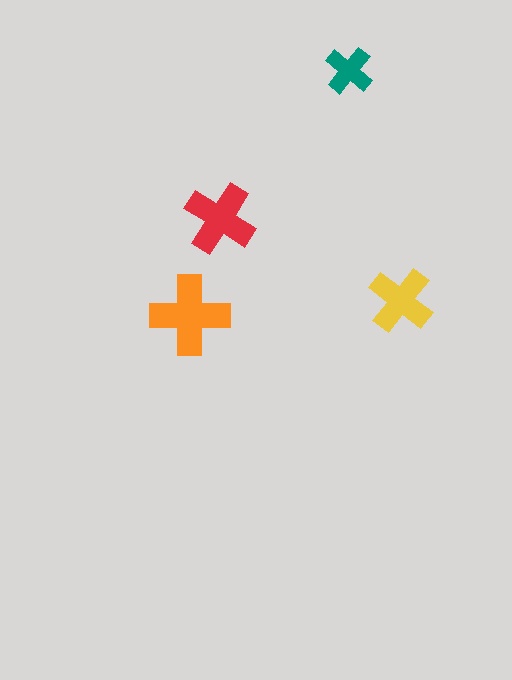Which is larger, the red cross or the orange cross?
The orange one.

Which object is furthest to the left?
The orange cross is leftmost.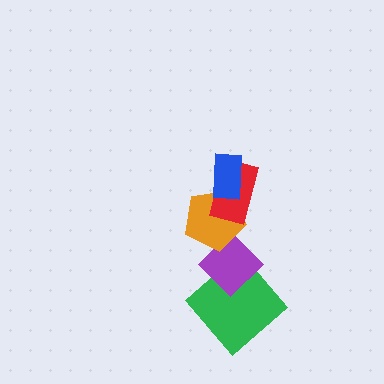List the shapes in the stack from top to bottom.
From top to bottom: the blue rectangle, the red rectangle, the orange pentagon, the purple diamond, the green diamond.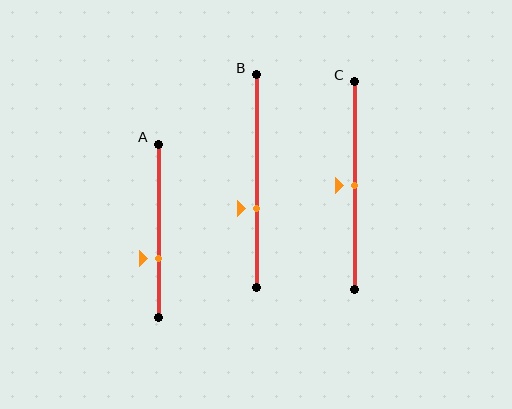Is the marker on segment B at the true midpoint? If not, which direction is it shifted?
No, the marker on segment B is shifted downward by about 13% of the segment length.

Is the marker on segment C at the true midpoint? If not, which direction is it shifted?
Yes, the marker on segment C is at the true midpoint.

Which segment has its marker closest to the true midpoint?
Segment C has its marker closest to the true midpoint.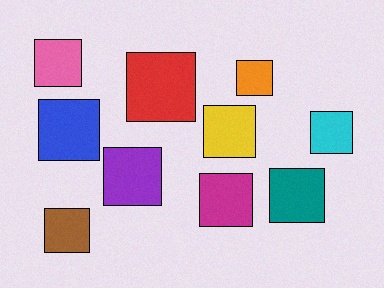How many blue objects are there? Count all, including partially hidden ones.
There is 1 blue object.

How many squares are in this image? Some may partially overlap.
There are 10 squares.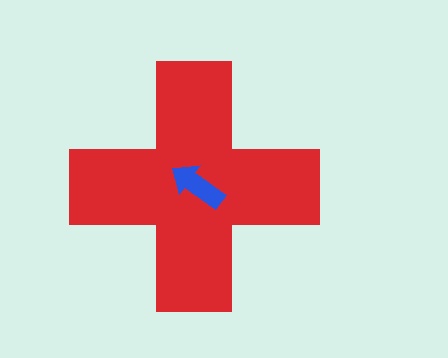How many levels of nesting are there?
2.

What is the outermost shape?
The red cross.